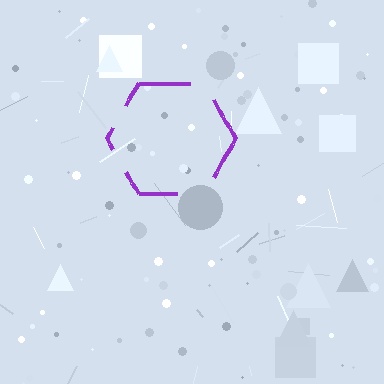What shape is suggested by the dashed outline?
The dashed outline suggests a hexagon.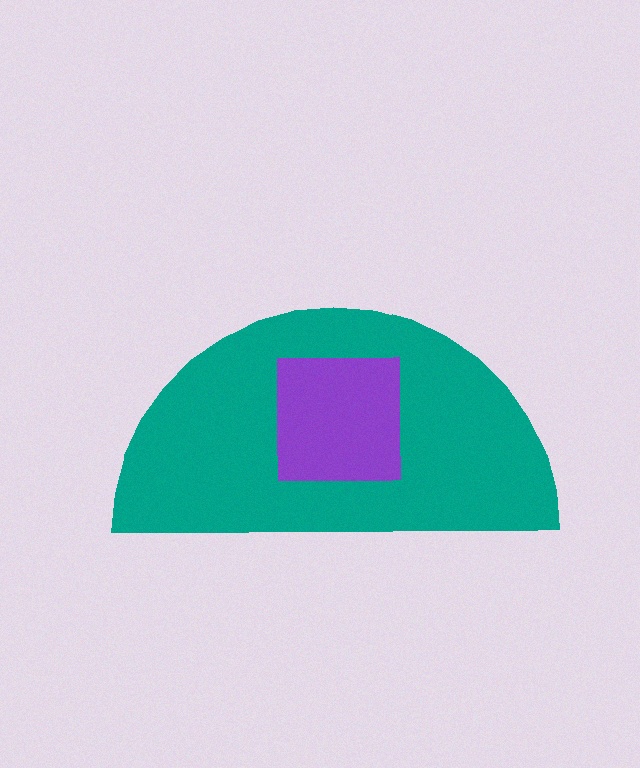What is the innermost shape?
The purple square.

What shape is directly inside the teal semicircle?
The purple square.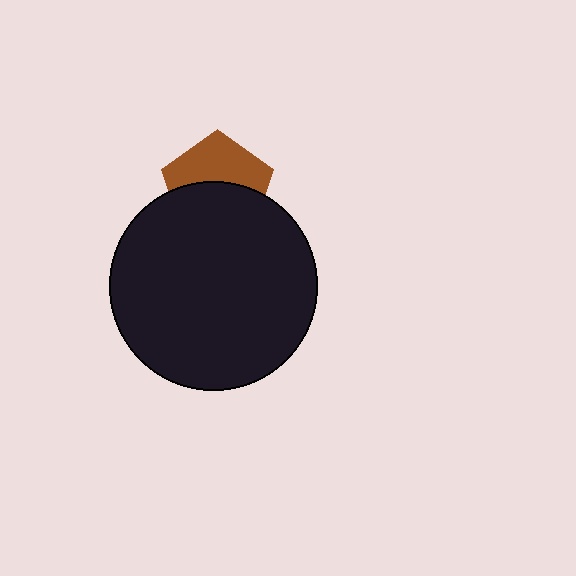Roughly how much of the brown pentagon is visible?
About half of it is visible (roughly 48%).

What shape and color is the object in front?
The object in front is a black circle.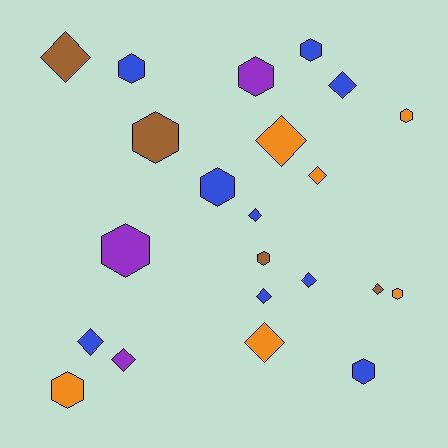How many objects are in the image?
There are 22 objects.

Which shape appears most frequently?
Hexagon, with 11 objects.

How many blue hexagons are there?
There are 4 blue hexagons.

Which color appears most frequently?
Blue, with 9 objects.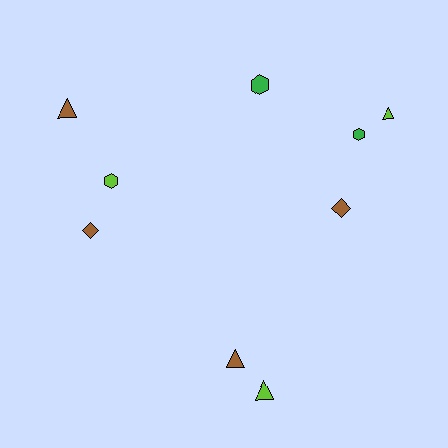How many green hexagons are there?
There are 2 green hexagons.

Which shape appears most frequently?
Triangle, with 4 objects.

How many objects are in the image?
There are 9 objects.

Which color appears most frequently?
Brown, with 4 objects.